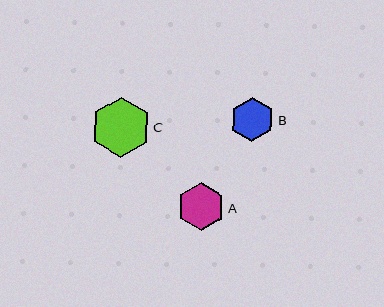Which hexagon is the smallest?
Hexagon B is the smallest with a size of approximately 44 pixels.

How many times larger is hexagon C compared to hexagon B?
Hexagon C is approximately 1.4 times the size of hexagon B.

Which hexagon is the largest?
Hexagon C is the largest with a size of approximately 60 pixels.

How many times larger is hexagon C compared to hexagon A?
Hexagon C is approximately 1.3 times the size of hexagon A.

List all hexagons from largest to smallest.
From largest to smallest: C, A, B.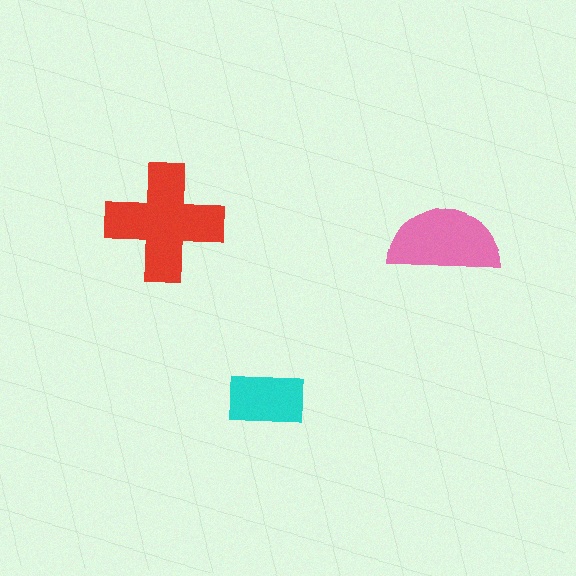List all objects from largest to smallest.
The red cross, the pink semicircle, the cyan rectangle.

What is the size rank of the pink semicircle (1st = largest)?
2nd.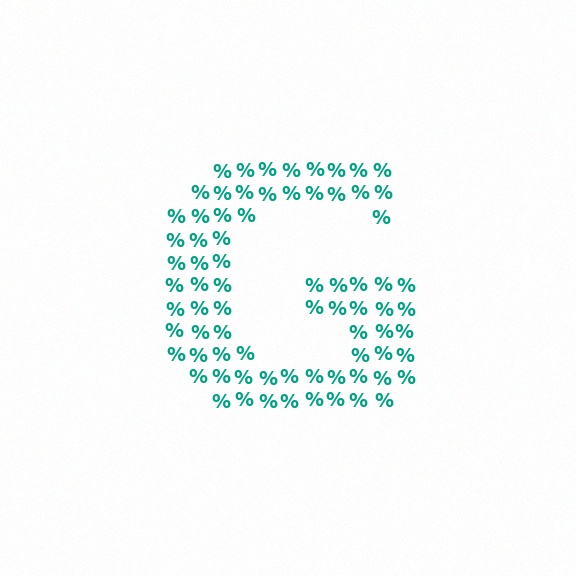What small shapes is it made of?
It is made of small percent signs.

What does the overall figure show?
The overall figure shows the letter G.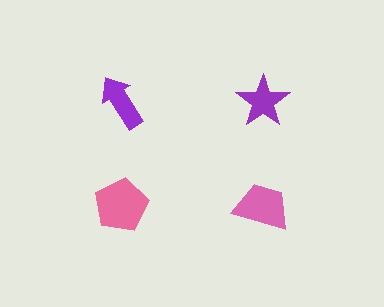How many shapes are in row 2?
2 shapes.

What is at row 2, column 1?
A pink pentagon.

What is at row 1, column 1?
A purple arrow.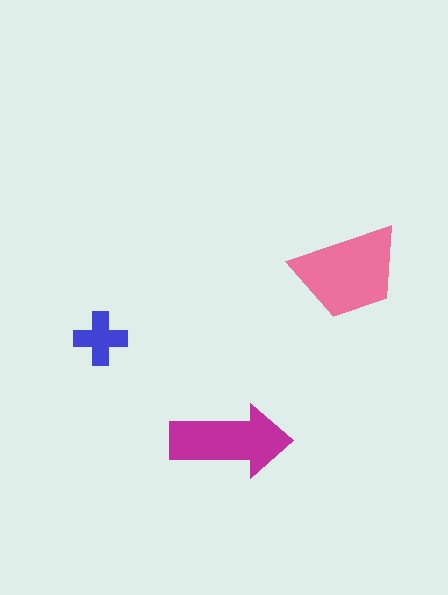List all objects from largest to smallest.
The pink trapezoid, the magenta arrow, the blue cross.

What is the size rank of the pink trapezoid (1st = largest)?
1st.